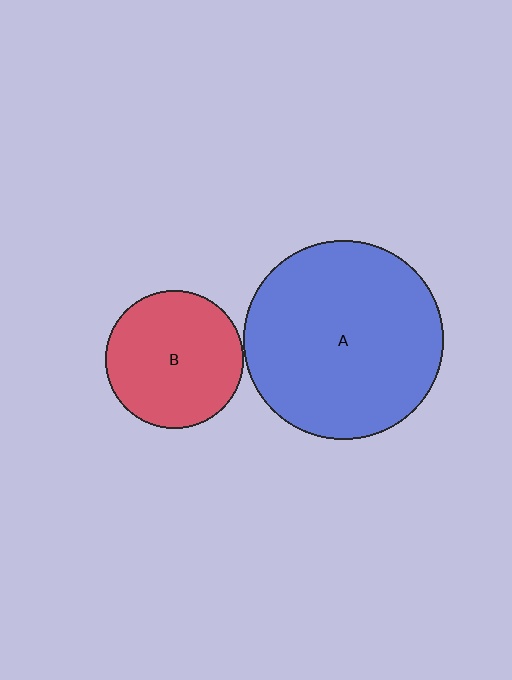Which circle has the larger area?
Circle A (blue).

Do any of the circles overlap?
No, none of the circles overlap.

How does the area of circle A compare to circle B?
Approximately 2.1 times.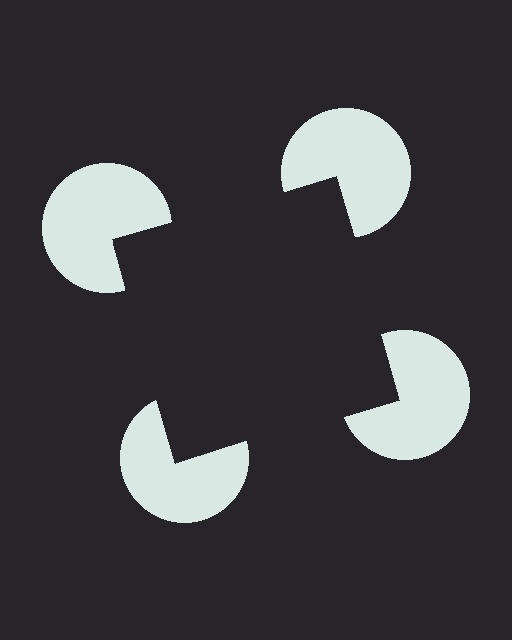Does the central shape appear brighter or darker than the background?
It typically appears slightly darker than the background, even though no actual brightness change is drawn.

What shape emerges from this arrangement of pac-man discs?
An illusory square — its edges are inferred from the aligned wedge cuts in the pac-man discs, not physically drawn.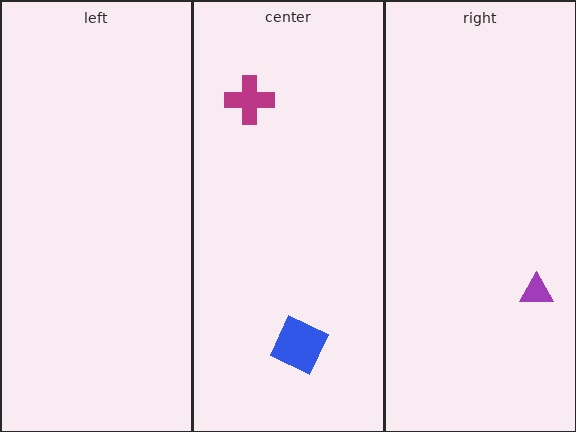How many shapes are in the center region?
2.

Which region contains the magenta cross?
The center region.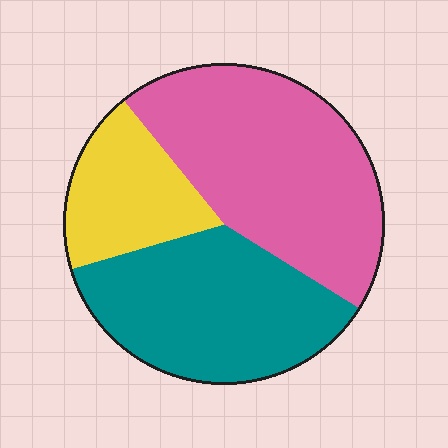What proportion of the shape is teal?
Teal covers around 35% of the shape.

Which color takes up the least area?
Yellow, at roughly 20%.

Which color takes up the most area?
Pink, at roughly 45%.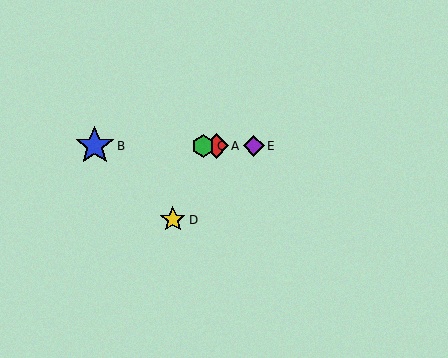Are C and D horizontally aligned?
No, C is at y≈146 and D is at y≈220.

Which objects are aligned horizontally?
Objects A, B, C, E are aligned horizontally.